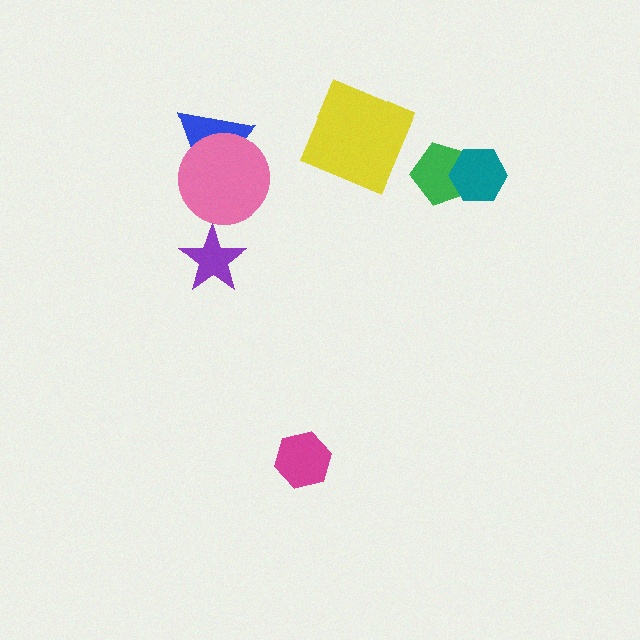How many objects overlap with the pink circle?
1 object overlaps with the pink circle.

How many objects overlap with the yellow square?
0 objects overlap with the yellow square.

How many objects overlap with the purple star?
0 objects overlap with the purple star.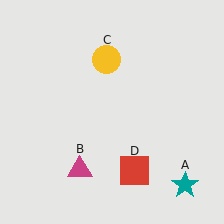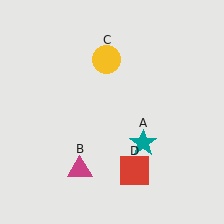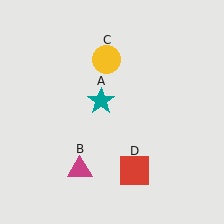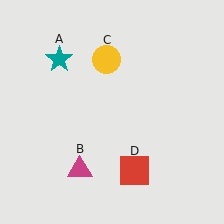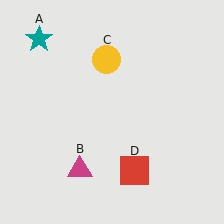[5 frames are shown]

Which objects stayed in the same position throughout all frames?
Magenta triangle (object B) and yellow circle (object C) and red square (object D) remained stationary.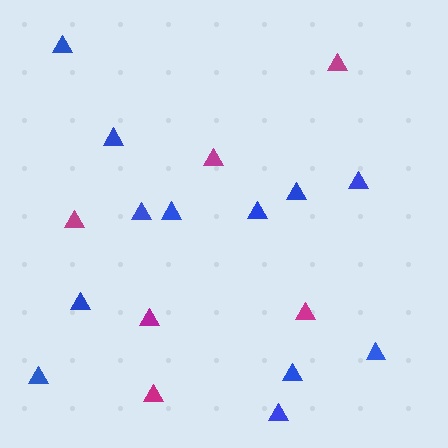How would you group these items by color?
There are 2 groups: one group of magenta triangles (6) and one group of blue triangles (12).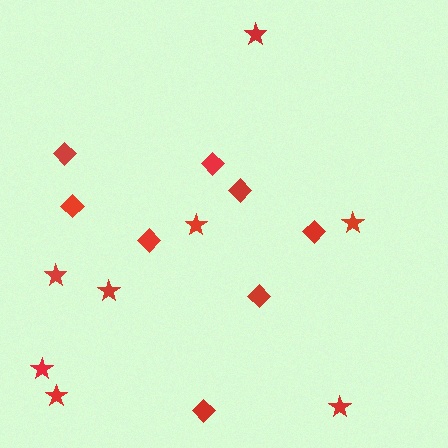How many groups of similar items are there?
There are 2 groups: one group of stars (8) and one group of diamonds (8).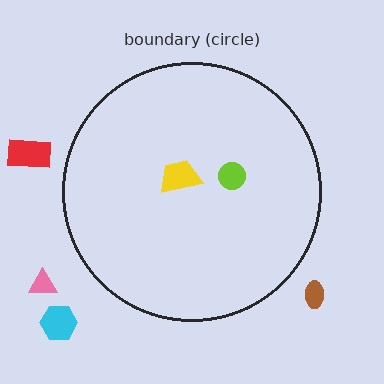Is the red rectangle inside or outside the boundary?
Outside.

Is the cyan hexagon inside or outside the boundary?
Outside.